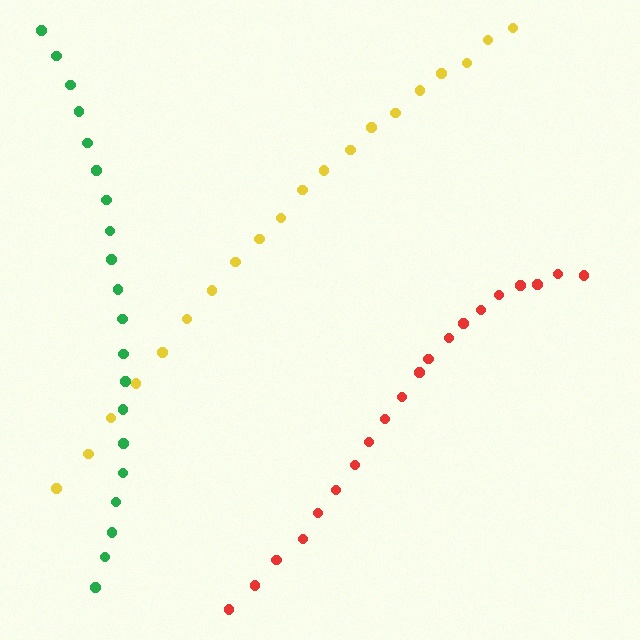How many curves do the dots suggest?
There are 3 distinct paths.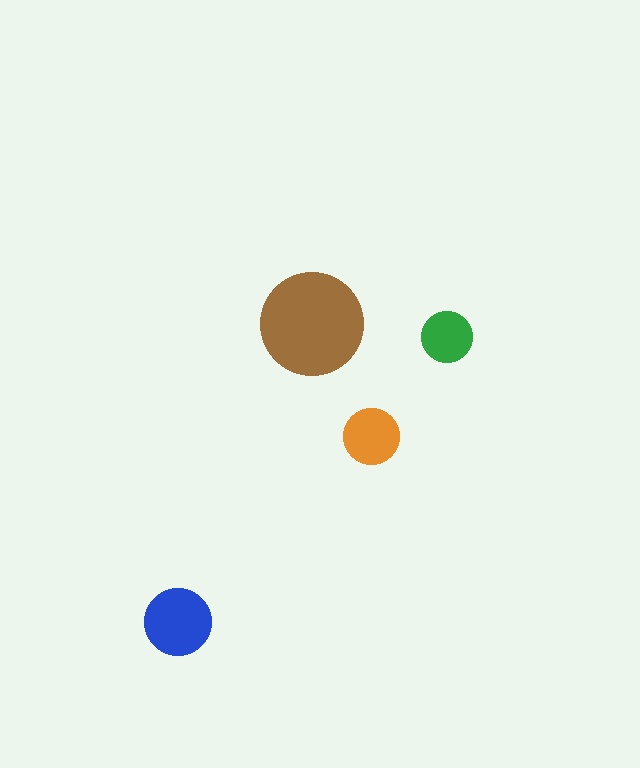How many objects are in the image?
There are 4 objects in the image.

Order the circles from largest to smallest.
the brown one, the blue one, the orange one, the green one.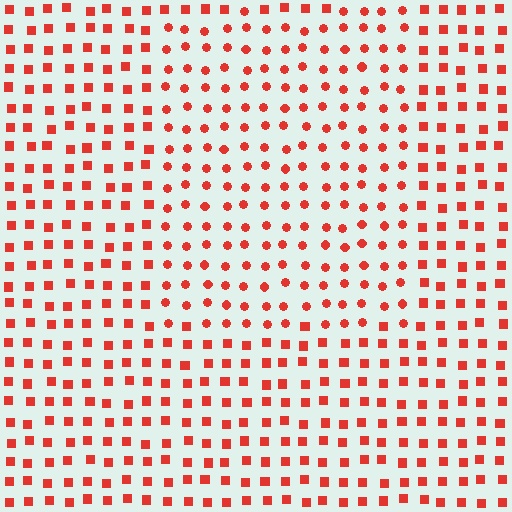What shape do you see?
I see a rectangle.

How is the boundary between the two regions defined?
The boundary is defined by a change in element shape: circles inside vs. squares outside. All elements share the same color and spacing.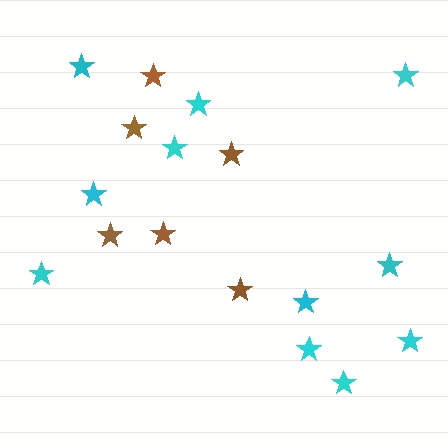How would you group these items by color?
There are 2 groups: one group of cyan stars (11) and one group of brown stars (6).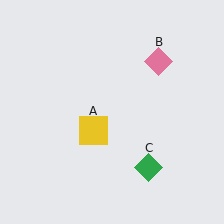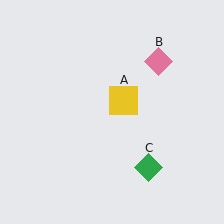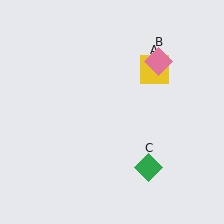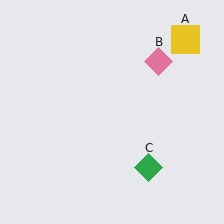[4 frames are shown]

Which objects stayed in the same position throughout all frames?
Pink diamond (object B) and green diamond (object C) remained stationary.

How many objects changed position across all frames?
1 object changed position: yellow square (object A).